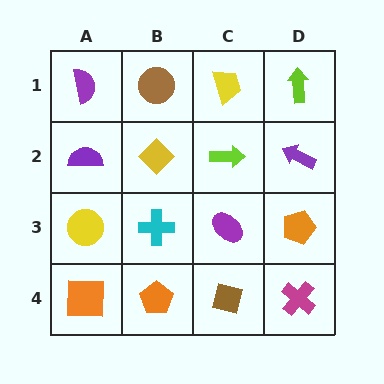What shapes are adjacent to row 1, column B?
A yellow diamond (row 2, column B), a purple semicircle (row 1, column A), a yellow trapezoid (row 1, column C).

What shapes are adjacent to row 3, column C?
A lime arrow (row 2, column C), a brown square (row 4, column C), a cyan cross (row 3, column B), an orange pentagon (row 3, column D).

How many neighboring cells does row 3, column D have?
3.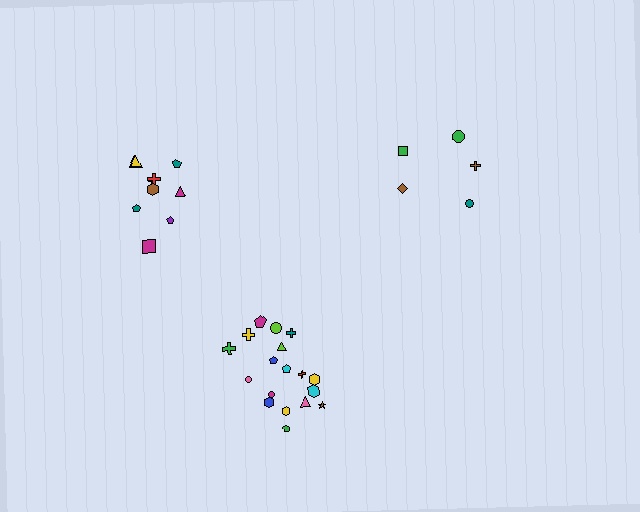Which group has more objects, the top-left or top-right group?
The top-left group.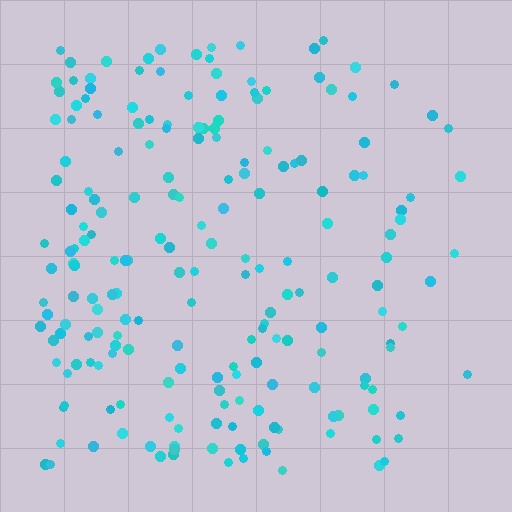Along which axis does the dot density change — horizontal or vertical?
Horizontal.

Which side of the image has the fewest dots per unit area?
The right.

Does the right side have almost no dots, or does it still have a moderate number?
Still a moderate number, just noticeably fewer than the left.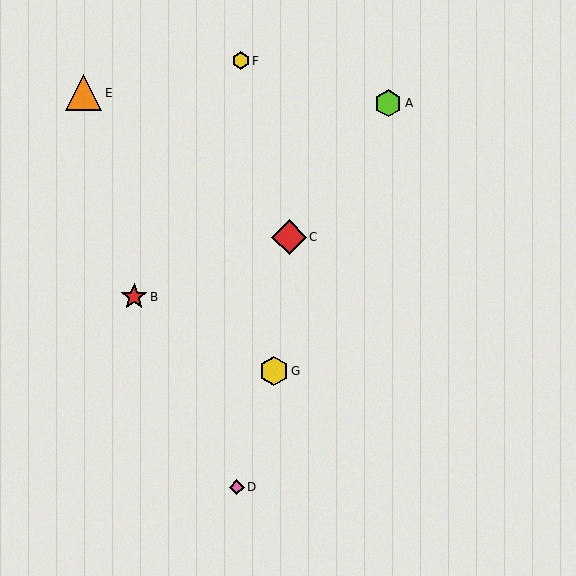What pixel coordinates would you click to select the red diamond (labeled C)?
Click at (289, 237) to select the red diamond C.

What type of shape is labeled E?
Shape E is an orange triangle.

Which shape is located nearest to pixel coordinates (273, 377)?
The yellow hexagon (labeled G) at (274, 371) is nearest to that location.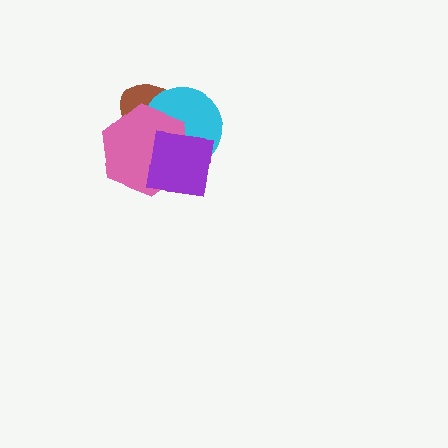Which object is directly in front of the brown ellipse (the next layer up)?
The cyan circle is directly in front of the brown ellipse.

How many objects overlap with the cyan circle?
3 objects overlap with the cyan circle.